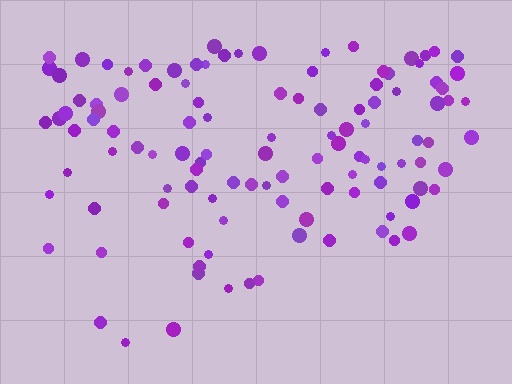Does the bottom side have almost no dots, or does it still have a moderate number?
Still a moderate number, just noticeably fewer than the top.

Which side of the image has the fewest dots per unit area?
The bottom.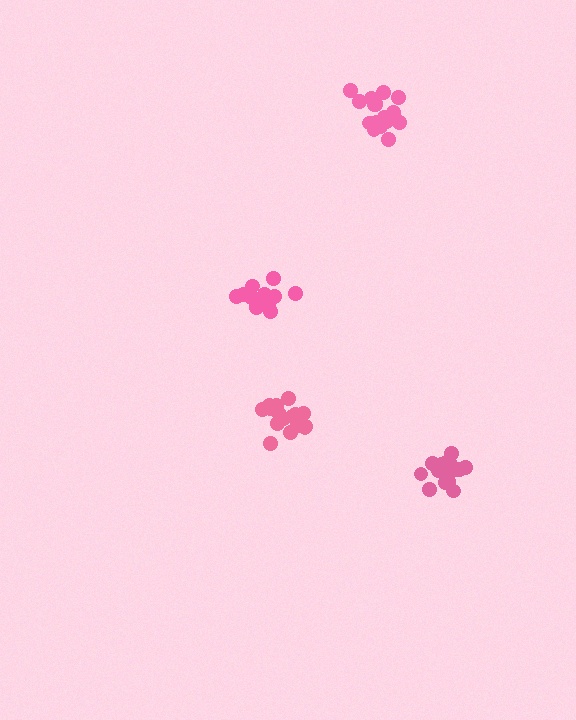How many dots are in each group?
Group 1: 16 dots, Group 2: 17 dots, Group 3: 17 dots, Group 4: 14 dots (64 total).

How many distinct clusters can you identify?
There are 4 distinct clusters.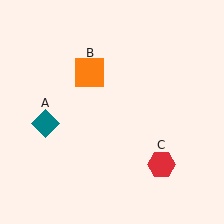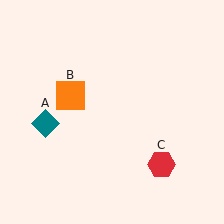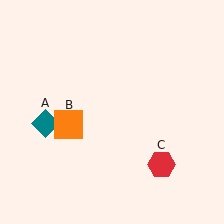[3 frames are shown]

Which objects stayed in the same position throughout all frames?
Teal diamond (object A) and red hexagon (object C) remained stationary.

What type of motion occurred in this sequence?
The orange square (object B) rotated counterclockwise around the center of the scene.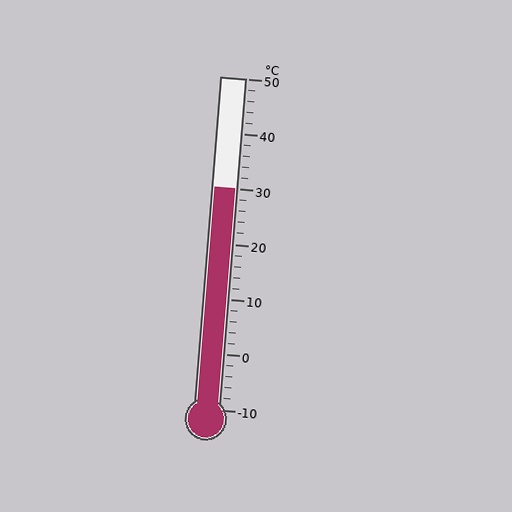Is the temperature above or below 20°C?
The temperature is above 20°C.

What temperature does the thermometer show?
The thermometer shows approximately 30°C.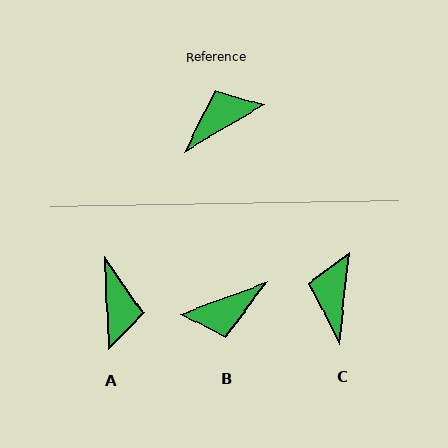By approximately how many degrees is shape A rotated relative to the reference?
Approximately 118 degrees clockwise.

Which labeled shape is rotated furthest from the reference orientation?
B, about 170 degrees away.